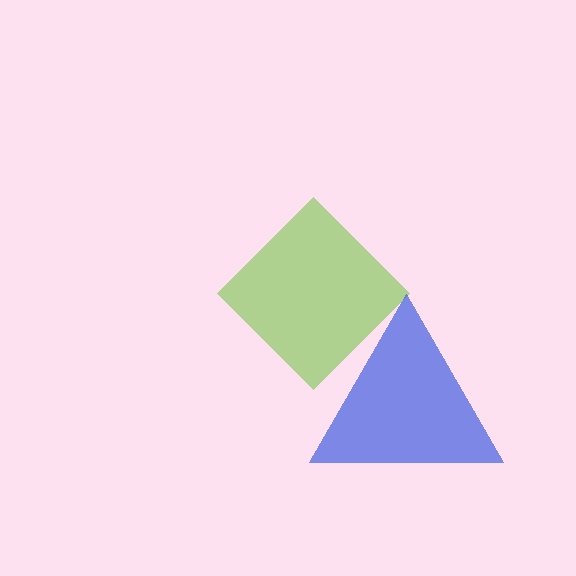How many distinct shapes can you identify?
There are 2 distinct shapes: a lime diamond, a blue triangle.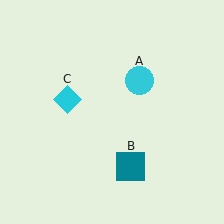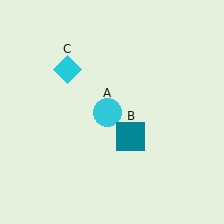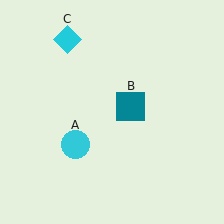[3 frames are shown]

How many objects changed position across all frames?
3 objects changed position: cyan circle (object A), teal square (object B), cyan diamond (object C).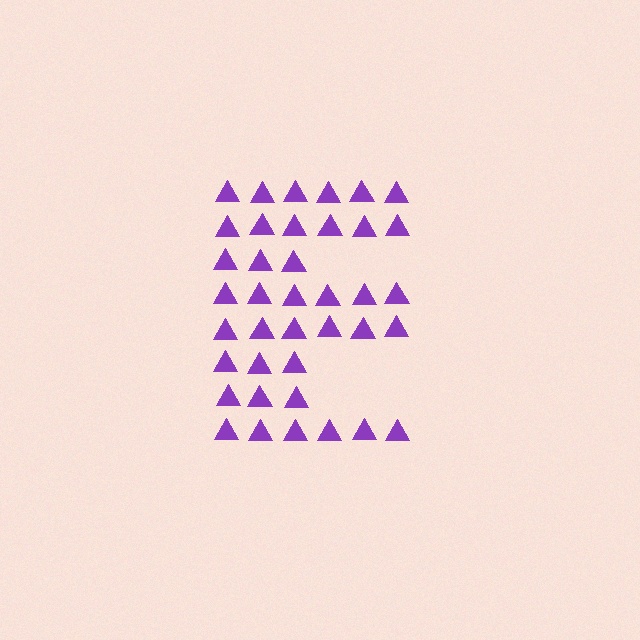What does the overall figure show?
The overall figure shows the letter E.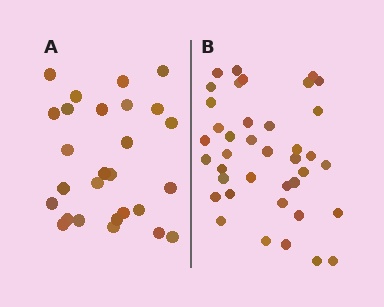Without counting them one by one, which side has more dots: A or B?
Region B (the right region) has more dots.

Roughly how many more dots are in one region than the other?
Region B has roughly 12 or so more dots than region A.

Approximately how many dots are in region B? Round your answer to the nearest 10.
About 40 dots. (The exact count is 39, which rounds to 40.)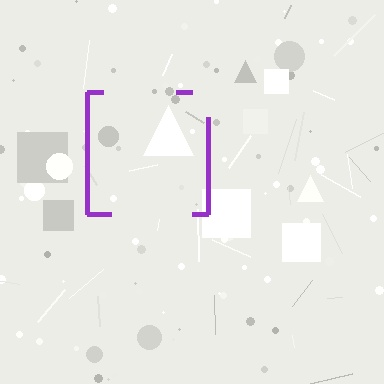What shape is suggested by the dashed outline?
The dashed outline suggests a square.